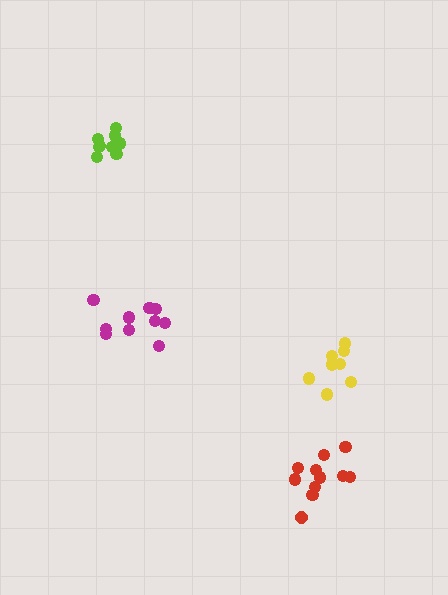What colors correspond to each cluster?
The clusters are colored: lime, magenta, yellow, red.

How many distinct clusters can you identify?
There are 4 distinct clusters.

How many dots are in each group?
Group 1: 9 dots, Group 2: 10 dots, Group 3: 8 dots, Group 4: 11 dots (38 total).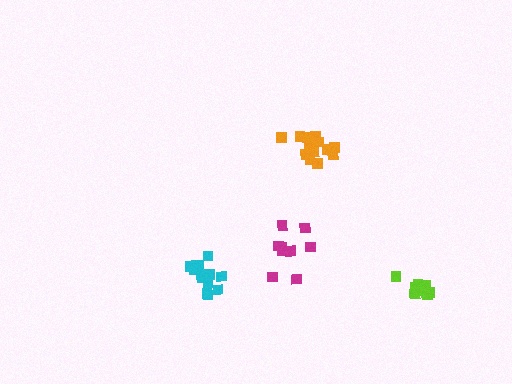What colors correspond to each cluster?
The clusters are colored: lime, cyan, orange, magenta.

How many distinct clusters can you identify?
There are 4 distinct clusters.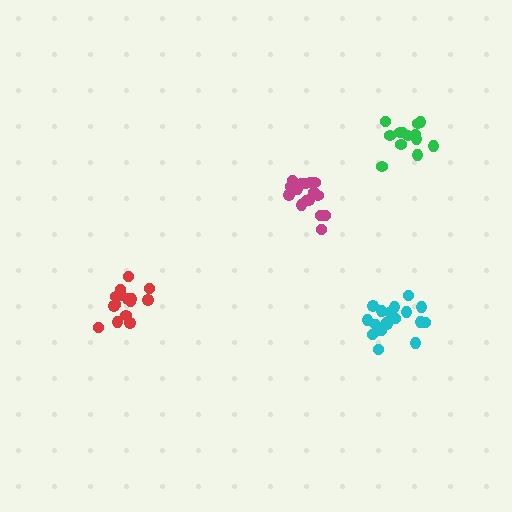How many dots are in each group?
Group 1: 15 dots, Group 2: 13 dots, Group 3: 19 dots, Group 4: 16 dots (63 total).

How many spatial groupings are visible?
There are 4 spatial groupings.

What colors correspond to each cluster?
The clusters are colored: red, green, cyan, magenta.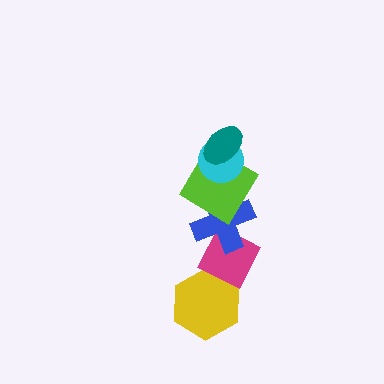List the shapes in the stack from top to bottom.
From top to bottom: the teal ellipse, the cyan circle, the lime diamond, the blue cross, the magenta diamond, the yellow hexagon.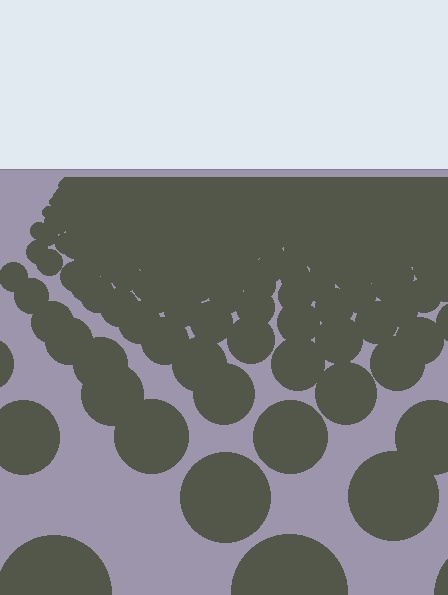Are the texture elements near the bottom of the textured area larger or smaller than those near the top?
Larger. Near the bottom, elements are closer to the viewer and appear at a bigger on-screen size.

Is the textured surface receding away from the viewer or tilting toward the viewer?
The surface is receding away from the viewer. Texture elements get smaller and denser toward the top.